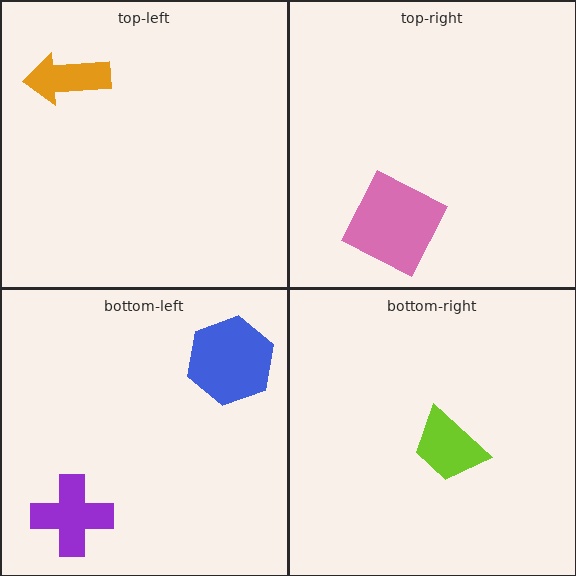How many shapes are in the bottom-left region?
2.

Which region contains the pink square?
The top-right region.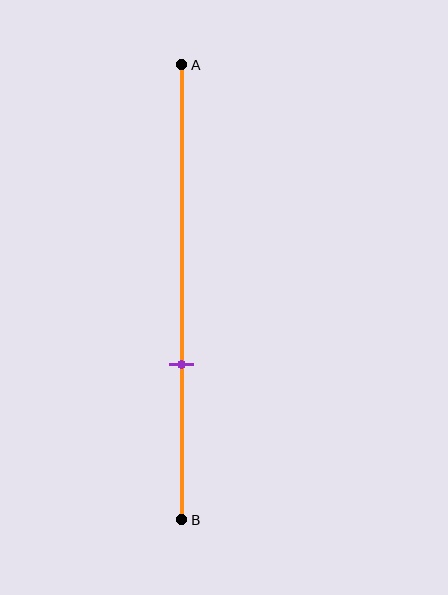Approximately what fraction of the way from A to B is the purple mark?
The purple mark is approximately 65% of the way from A to B.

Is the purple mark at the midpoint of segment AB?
No, the mark is at about 65% from A, not at the 50% midpoint.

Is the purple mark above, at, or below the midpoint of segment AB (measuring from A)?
The purple mark is below the midpoint of segment AB.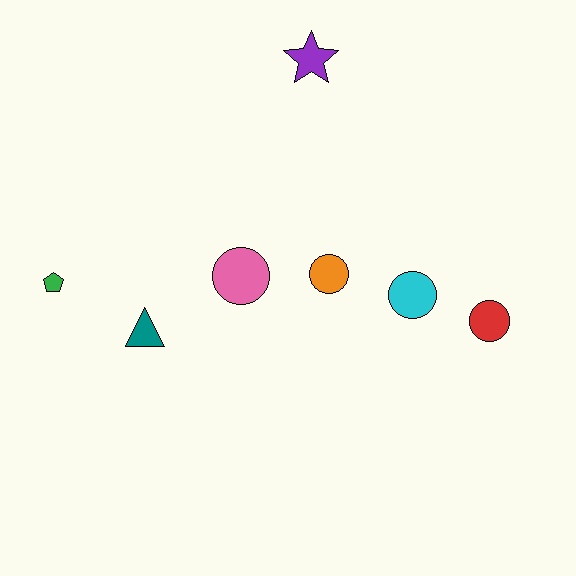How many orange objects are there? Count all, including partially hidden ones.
There is 1 orange object.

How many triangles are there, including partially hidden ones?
There is 1 triangle.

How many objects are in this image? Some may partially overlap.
There are 7 objects.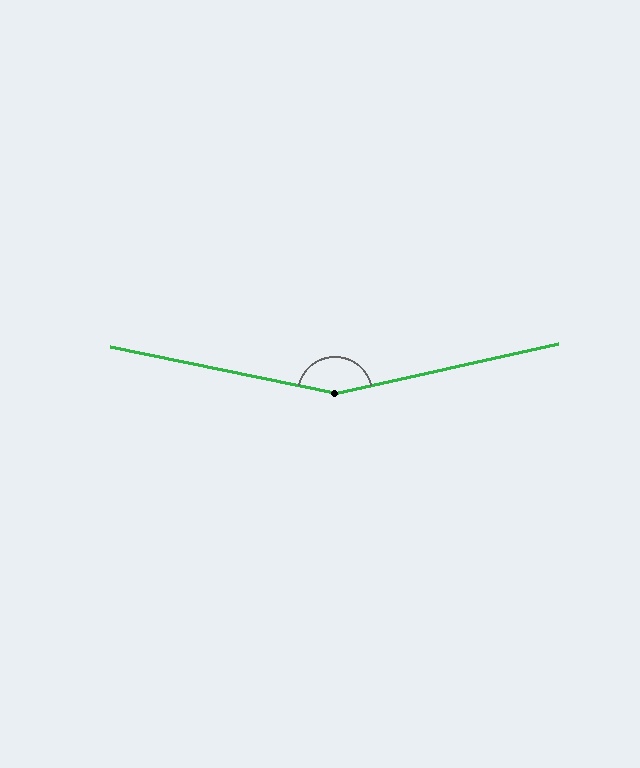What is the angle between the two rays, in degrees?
Approximately 156 degrees.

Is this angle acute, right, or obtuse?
It is obtuse.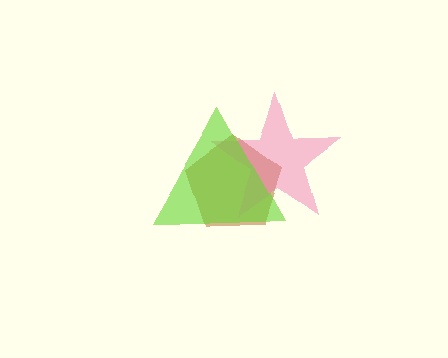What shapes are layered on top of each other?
The layered shapes are: a brown pentagon, a pink star, a lime triangle.